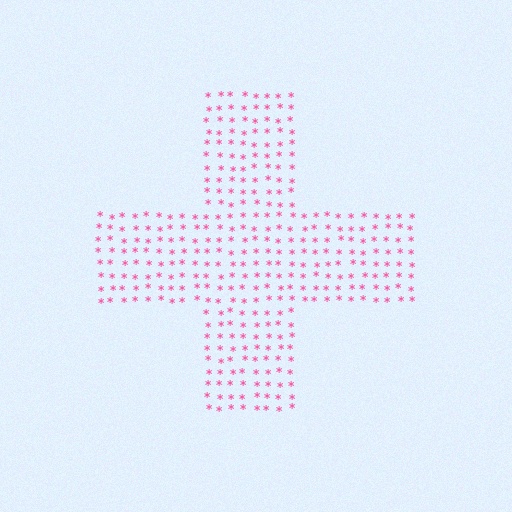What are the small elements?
The small elements are asterisks.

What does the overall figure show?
The overall figure shows a cross.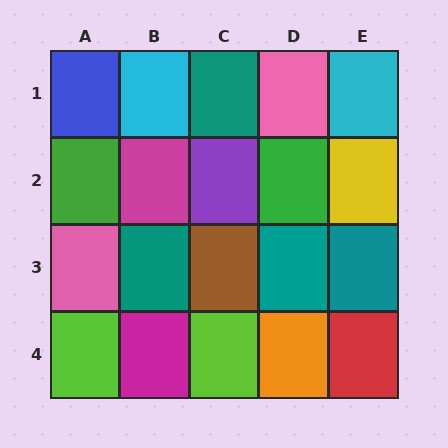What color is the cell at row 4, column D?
Orange.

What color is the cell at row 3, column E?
Teal.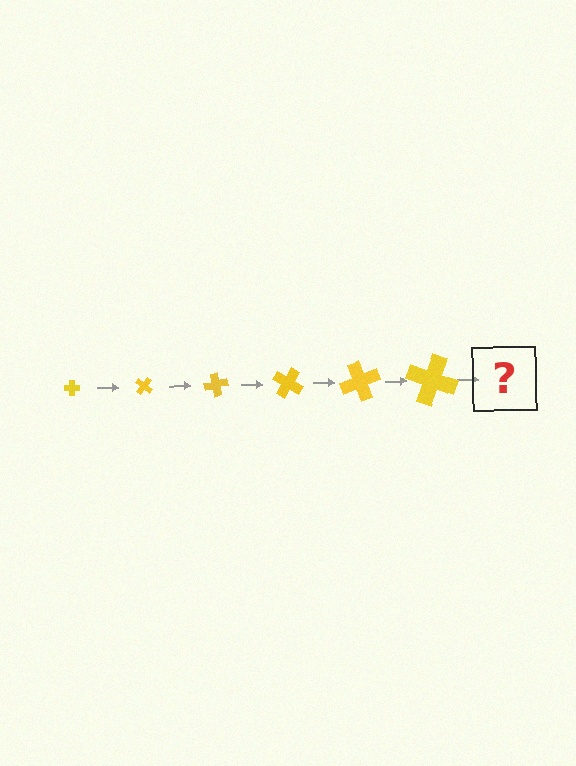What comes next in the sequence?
The next element should be a cross, larger than the previous one and rotated 240 degrees from the start.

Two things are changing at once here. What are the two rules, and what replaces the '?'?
The two rules are that the cross grows larger each step and it rotates 40 degrees each step. The '?' should be a cross, larger than the previous one and rotated 240 degrees from the start.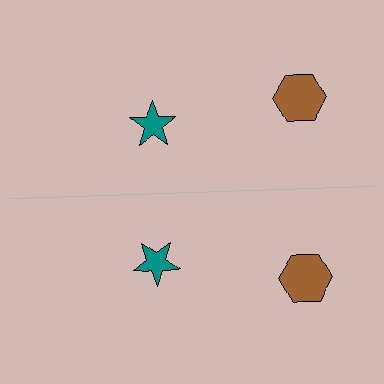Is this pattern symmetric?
Yes, this pattern has bilateral (reflection) symmetry.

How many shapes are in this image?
There are 4 shapes in this image.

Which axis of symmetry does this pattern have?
The pattern has a horizontal axis of symmetry running through the center of the image.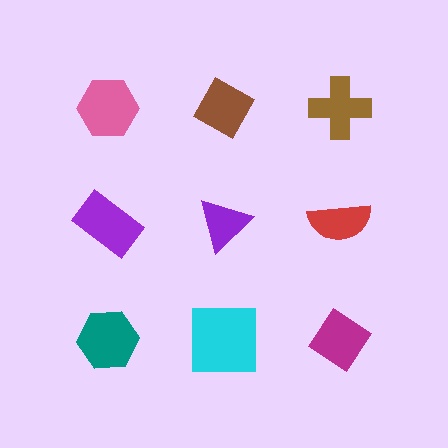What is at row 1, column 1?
A pink hexagon.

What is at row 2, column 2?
A purple triangle.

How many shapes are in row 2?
3 shapes.